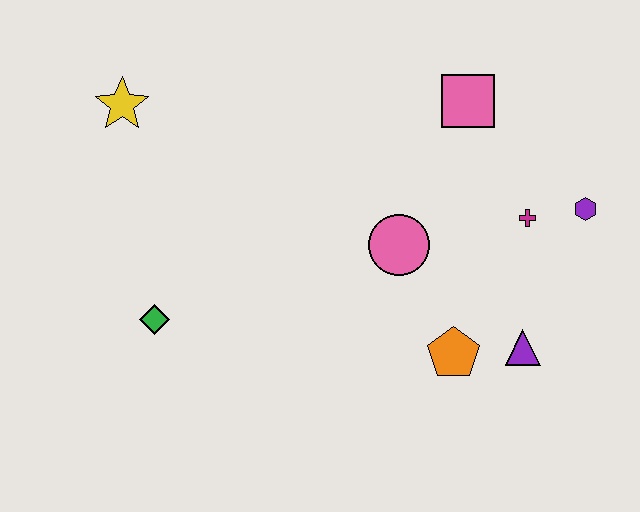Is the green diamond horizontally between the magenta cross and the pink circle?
No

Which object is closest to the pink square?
The magenta cross is closest to the pink square.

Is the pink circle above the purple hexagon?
No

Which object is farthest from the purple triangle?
The yellow star is farthest from the purple triangle.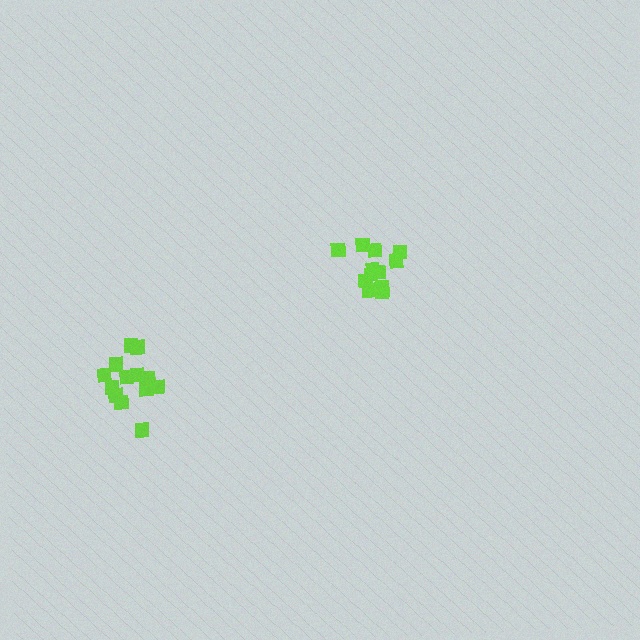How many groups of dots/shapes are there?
There are 2 groups.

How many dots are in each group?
Group 1: 13 dots, Group 2: 13 dots (26 total).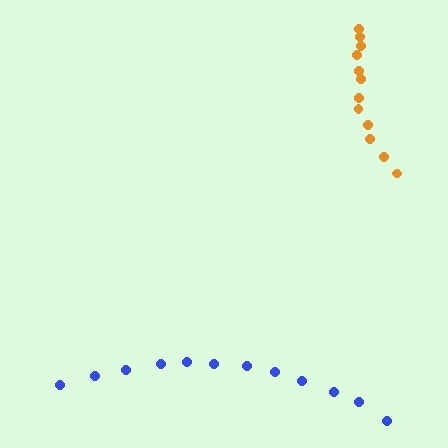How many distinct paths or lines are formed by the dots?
There are 2 distinct paths.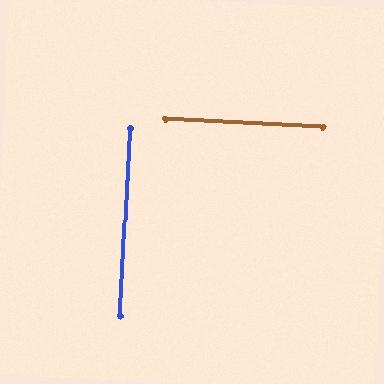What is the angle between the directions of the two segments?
Approximately 90 degrees.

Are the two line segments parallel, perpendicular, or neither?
Perpendicular — they meet at approximately 90°.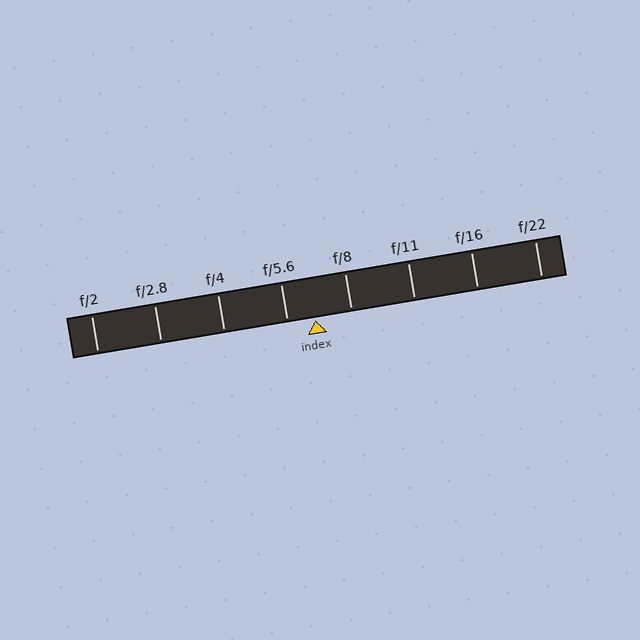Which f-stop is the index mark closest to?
The index mark is closest to f/5.6.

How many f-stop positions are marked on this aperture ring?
There are 8 f-stop positions marked.